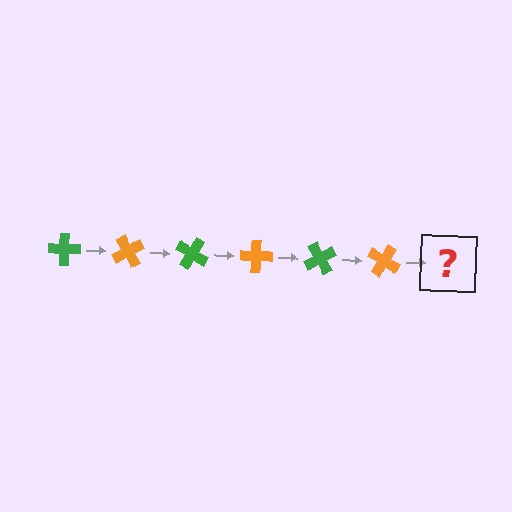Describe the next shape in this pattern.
It should be a green cross, rotated 360 degrees from the start.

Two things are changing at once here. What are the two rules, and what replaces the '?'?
The two rules are that it rotates 60 degrees each step and the color cycles through green and orange. The '?' should be a green cross, rotated 360 degrees from the start.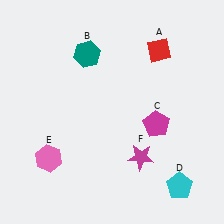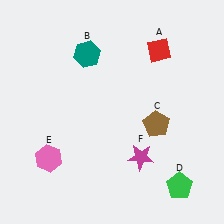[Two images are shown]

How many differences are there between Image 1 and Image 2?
There are 2 differences between the two images.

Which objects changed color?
C changed from magenta to brown. D changed from cyan to green.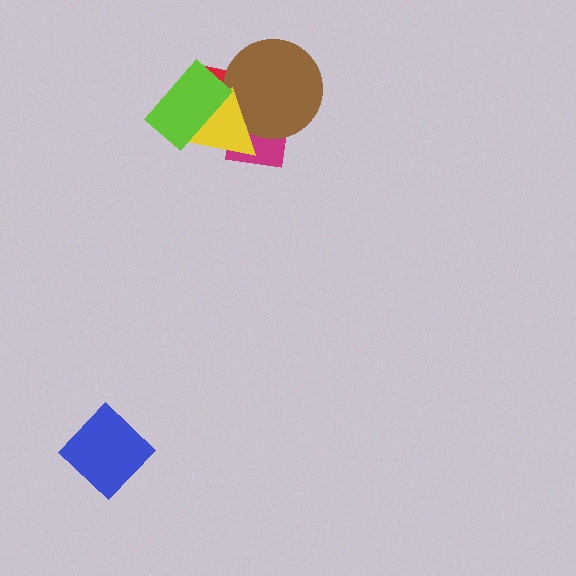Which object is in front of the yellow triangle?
The lime rectangle is in front of the yellow triangle.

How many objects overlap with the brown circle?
3 objects overlap with the brown circle.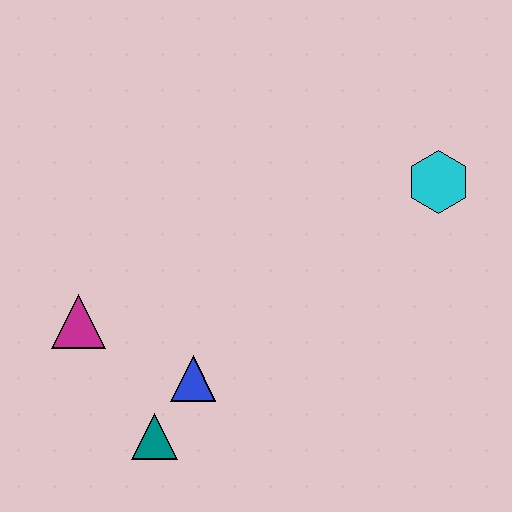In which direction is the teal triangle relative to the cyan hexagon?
The teal triangle is to the left of the cyan hexagon.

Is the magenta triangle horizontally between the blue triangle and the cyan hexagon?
No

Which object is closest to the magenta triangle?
The blue triangle is closest to the magenta triangle.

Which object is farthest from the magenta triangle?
The cyan hexagon is farthest from the magenta triangle.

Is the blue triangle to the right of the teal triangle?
Yes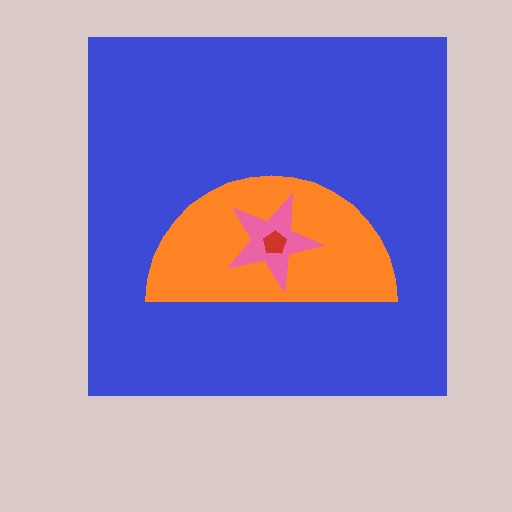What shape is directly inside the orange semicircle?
The pink star.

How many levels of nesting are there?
4.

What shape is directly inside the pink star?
The red pentagon.